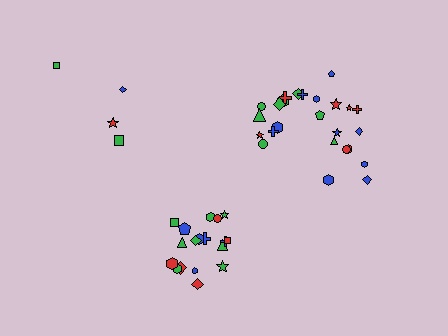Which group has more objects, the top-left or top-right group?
The top-right group.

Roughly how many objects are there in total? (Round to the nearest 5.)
Roughly 45 objects in total.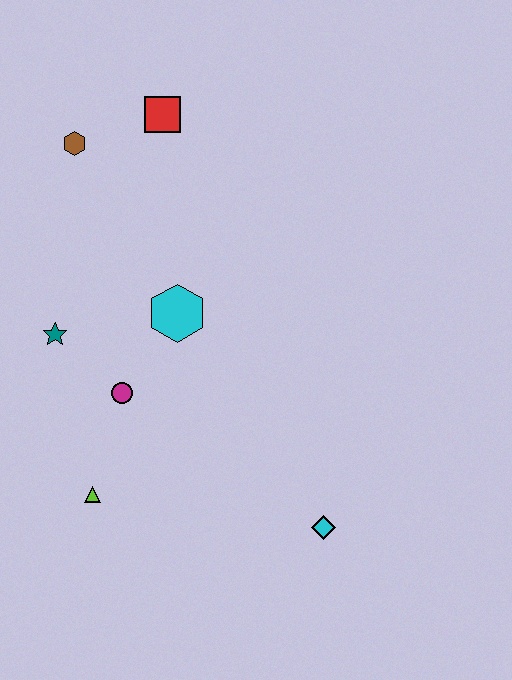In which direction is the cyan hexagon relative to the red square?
The cyan hexagon is below the red square.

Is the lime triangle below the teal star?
Yes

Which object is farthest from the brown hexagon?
The cyan diamond is farthest from the brown hexagon.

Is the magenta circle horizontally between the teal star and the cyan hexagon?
Yes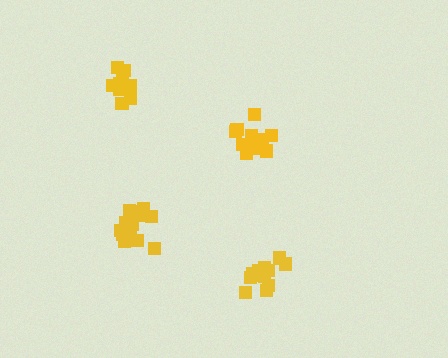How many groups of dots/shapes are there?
There are 4 groups.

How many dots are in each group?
Group 1: 16 dots, Group 2: 11 dots, Group 3: 13 dots, Group 4: 15 dots (55 total).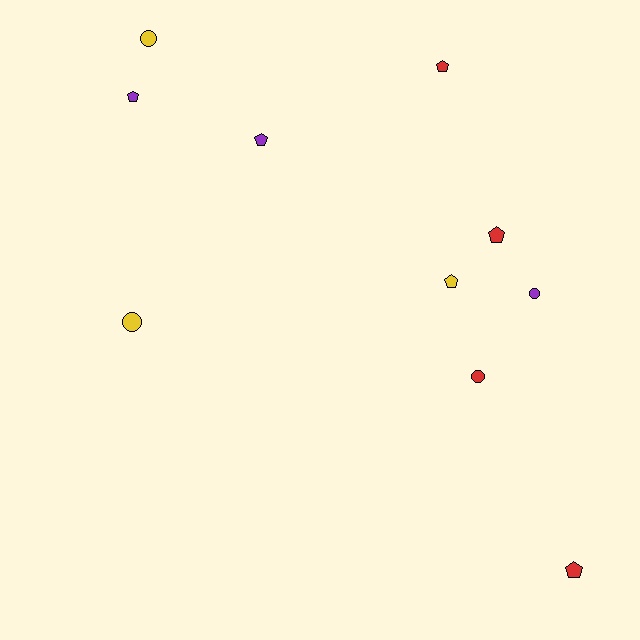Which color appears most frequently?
Red, with 4 objects.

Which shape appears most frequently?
Pentagon, with 6 objects.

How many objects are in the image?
There are 10 objects.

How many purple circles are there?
There is 1 purple circle.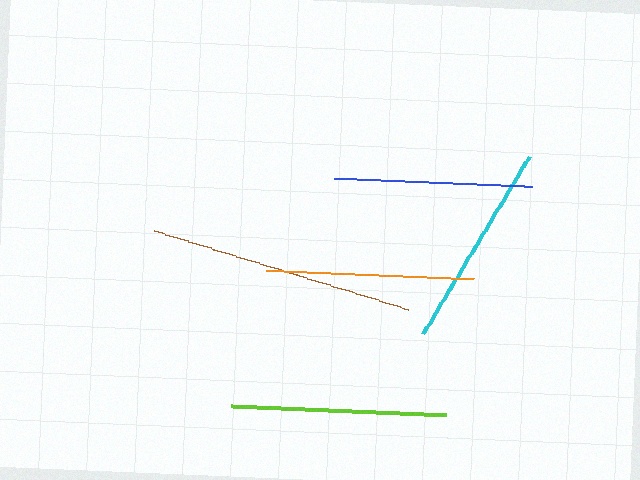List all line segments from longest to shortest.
From longest to shortest: brown, lime, cyan, orange, blue.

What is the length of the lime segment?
The lime segment is approximately 215 pixels long.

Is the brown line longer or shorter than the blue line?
The brown line is longer than the blue line.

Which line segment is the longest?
The brown line is the longest at approximately 266 pixels.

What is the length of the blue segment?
The blue segment is approximately 199 pixels long.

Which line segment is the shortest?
The blue line is the shortest at approximately 199 pixels.